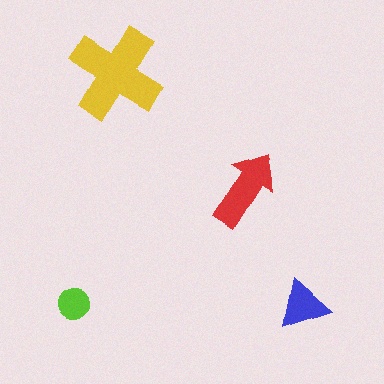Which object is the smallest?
The lime circle.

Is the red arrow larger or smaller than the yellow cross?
Smaller.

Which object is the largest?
The yellow cross.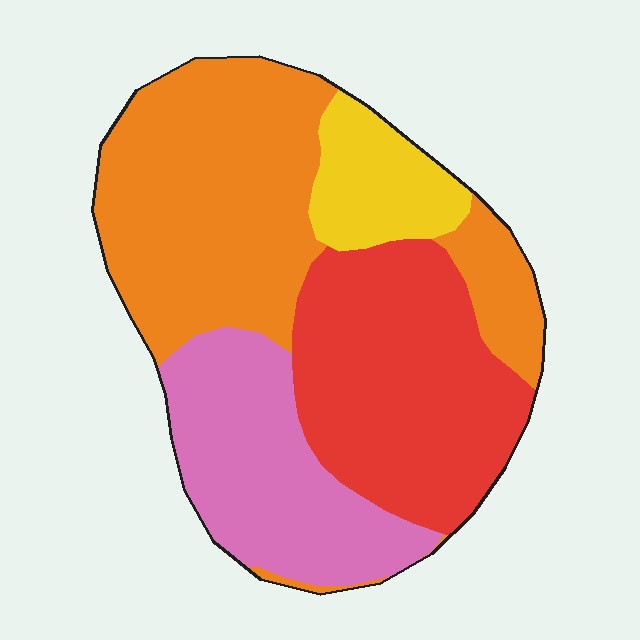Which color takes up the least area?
Yellow, at roughly 10%.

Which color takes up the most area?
Orange, at roughly 40%.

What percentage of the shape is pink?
Pink takes up about one fifth (1/5) of the shape.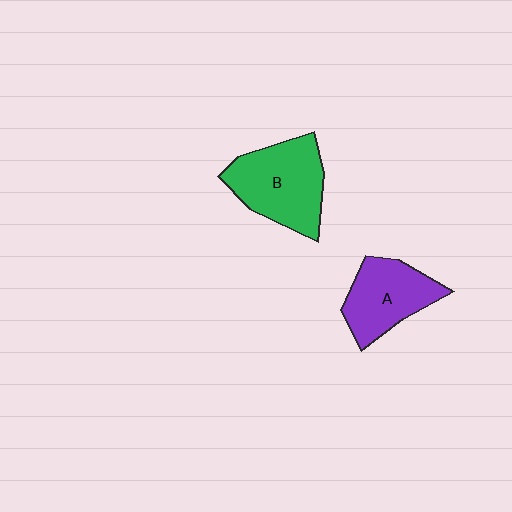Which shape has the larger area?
Shape B (green).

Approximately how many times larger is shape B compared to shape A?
Approximately 1.3 times.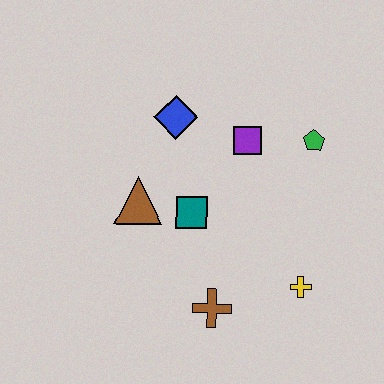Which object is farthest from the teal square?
The green pentagon is farthest from the teal square.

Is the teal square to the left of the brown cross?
Yes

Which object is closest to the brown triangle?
The teal square is closest to the brown triangle.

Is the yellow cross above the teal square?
No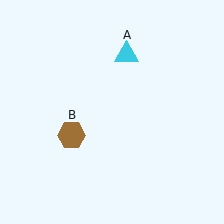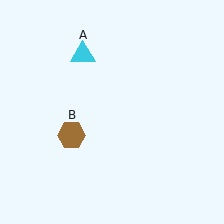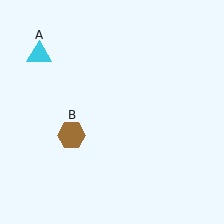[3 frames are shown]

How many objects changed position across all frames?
1 object changed position: cyan triangle (object A).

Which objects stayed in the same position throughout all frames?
Brown hexagon (object B) remained stationary.